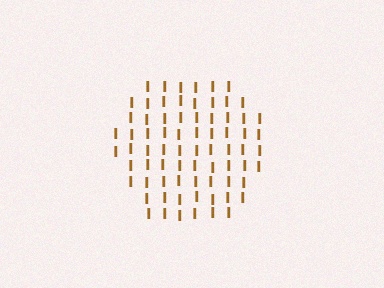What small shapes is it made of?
It is made of small letter I's.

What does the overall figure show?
The overall figure shows a hexagon.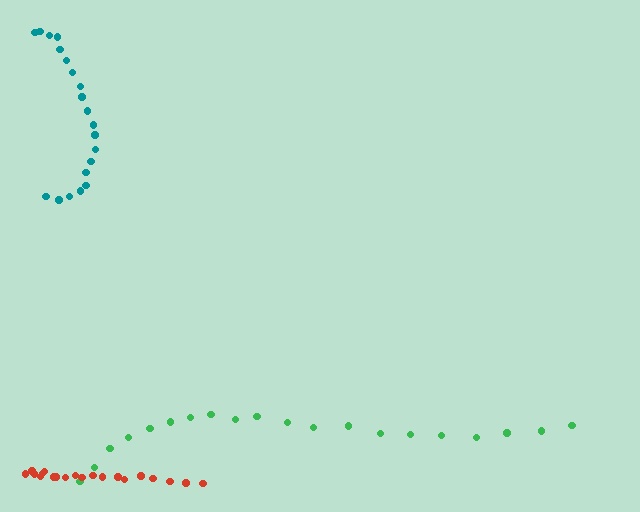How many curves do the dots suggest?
There are 3 distinct paths.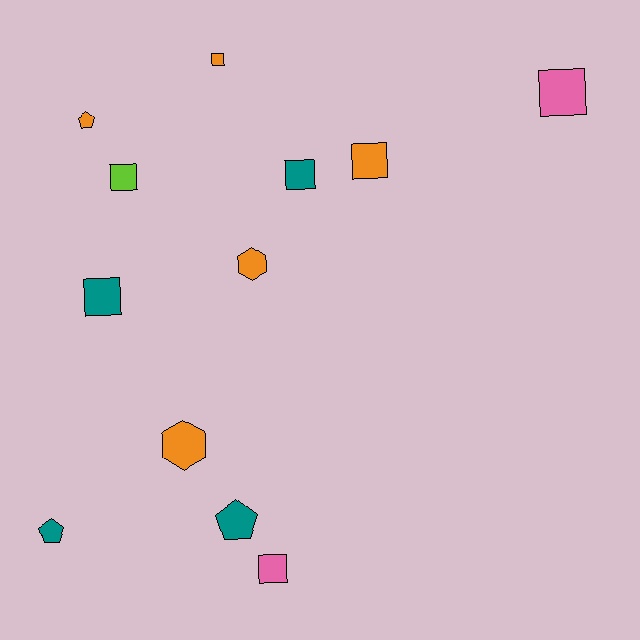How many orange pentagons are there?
There is 1 orange pentagon.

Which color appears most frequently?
Orange, with 5 objects.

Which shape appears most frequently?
Square, with 7 objects.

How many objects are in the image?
There are 12 objects.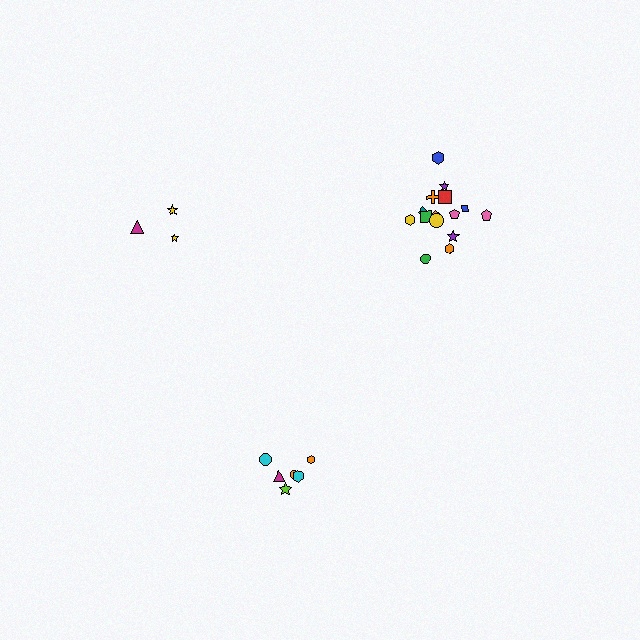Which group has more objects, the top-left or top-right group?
The top-right group.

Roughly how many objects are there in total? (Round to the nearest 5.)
Roughly 25 objects in total.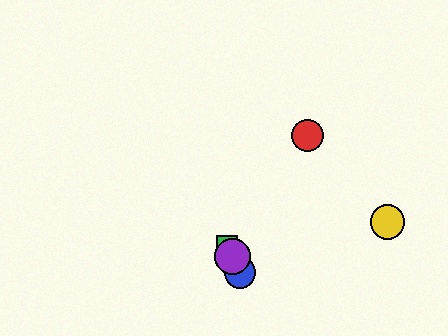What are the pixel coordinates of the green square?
The green square is at (227, 246).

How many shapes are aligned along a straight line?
3 shapes (the blue circle, the green square, the purple circle) are aligned along a straight line.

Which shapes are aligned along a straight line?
The blue circle, the green square, the purple circle are aligned along a straight line.